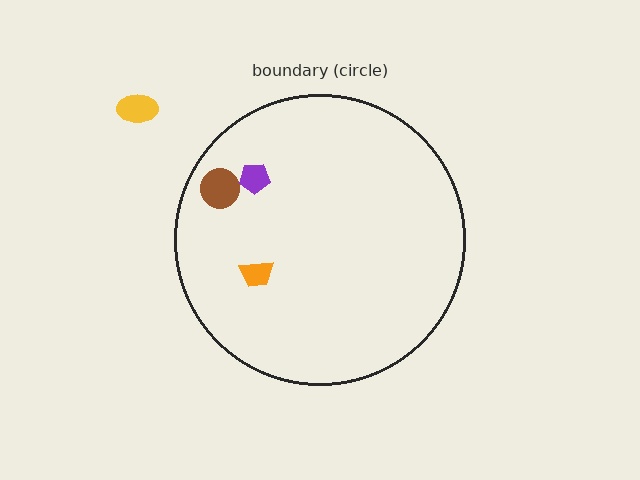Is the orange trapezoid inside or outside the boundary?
Inside.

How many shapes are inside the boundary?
3 inside, 1 outside.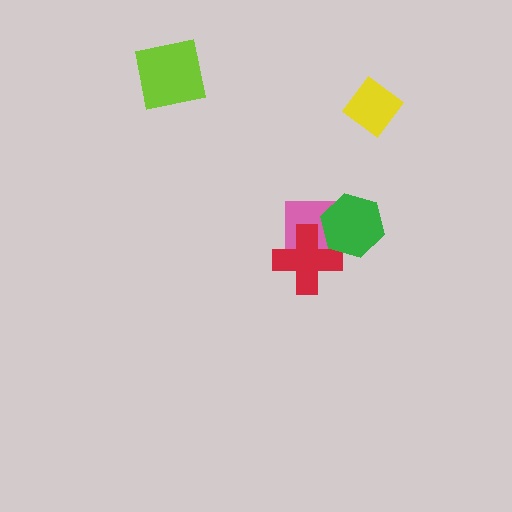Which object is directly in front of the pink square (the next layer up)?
The red cross is directly in front of the pink square.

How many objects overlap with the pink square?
2 objects overlap with the pink square.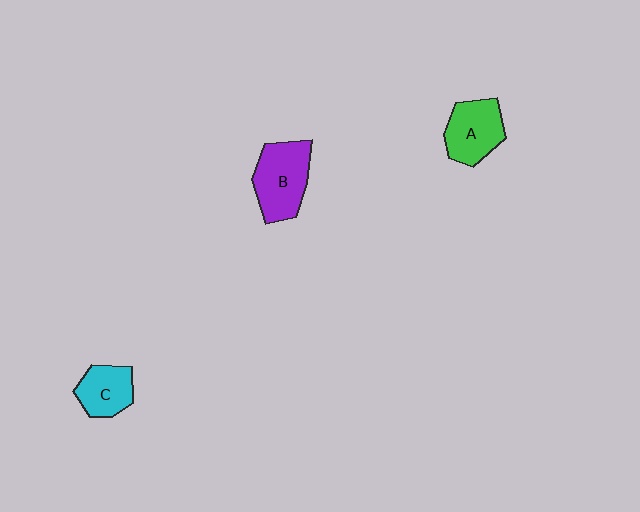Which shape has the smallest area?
Shape C (cyan).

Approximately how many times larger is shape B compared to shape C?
Approximately 1.5 times.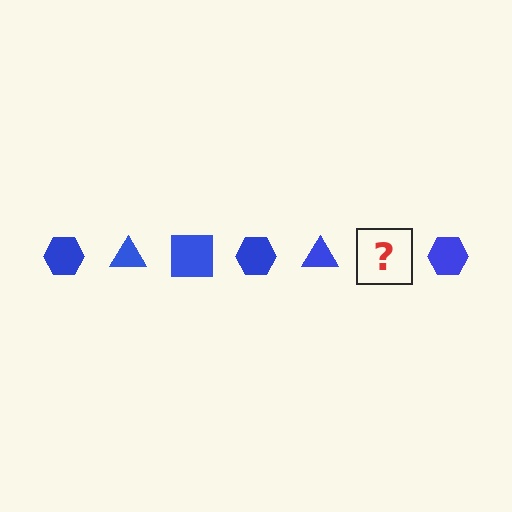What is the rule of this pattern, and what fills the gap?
The rule is that the pattern cycles through hexagon, triangle, square shapes in blue. The gap should be filled with a blue square.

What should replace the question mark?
The question mark should be replaced with a blue square.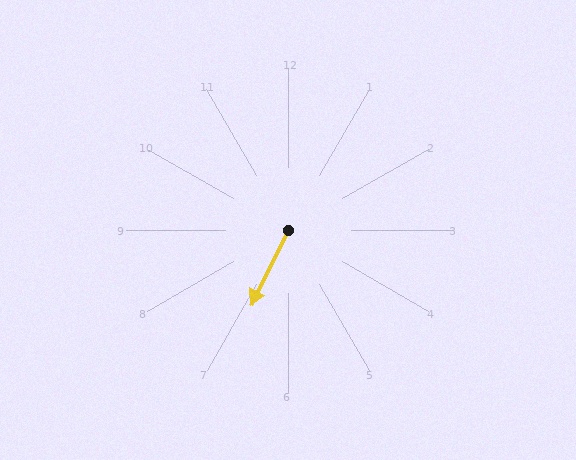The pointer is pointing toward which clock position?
Roughly 7 o'clock.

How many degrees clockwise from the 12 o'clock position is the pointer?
Approximately 207 degrees.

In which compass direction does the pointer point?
Southwest.